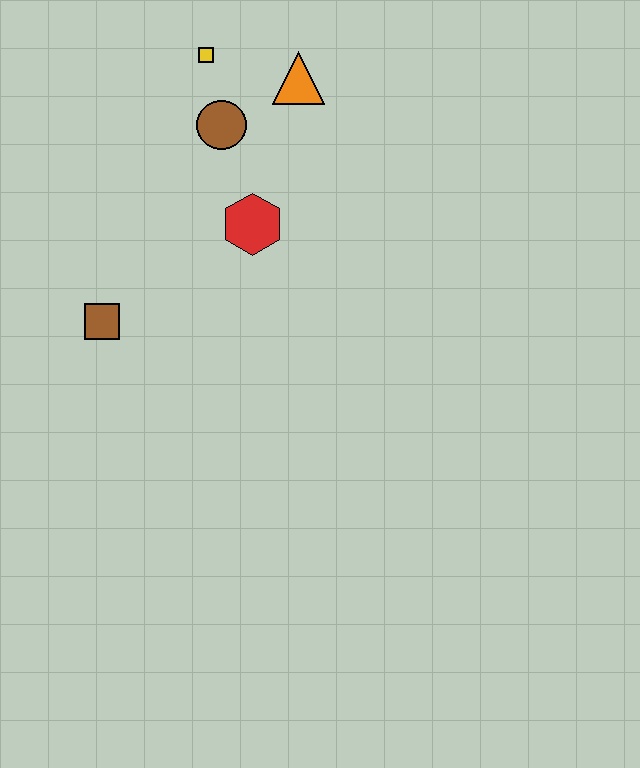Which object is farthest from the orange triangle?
The brown square is farthest from the orange triangle.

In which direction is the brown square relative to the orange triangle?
The brown square is below the orange triangle.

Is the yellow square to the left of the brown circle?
Yes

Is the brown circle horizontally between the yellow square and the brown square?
No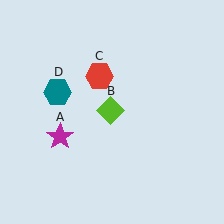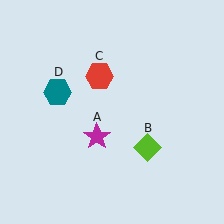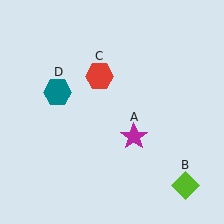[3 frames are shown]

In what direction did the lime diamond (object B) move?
The lime diamond (object B) moved down and to the right.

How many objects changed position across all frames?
2 objects changed position: magenta star (object A), lime diamond (object B).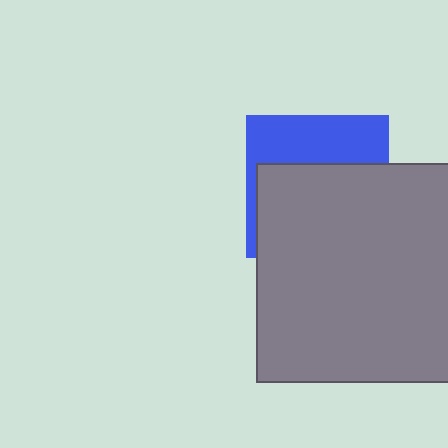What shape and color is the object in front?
The object in front is a gray square.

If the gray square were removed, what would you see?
You would see the complete blue square.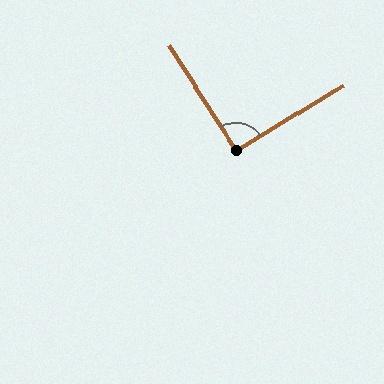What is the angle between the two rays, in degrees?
Approximately 91 degrees.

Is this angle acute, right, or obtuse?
It is approximately a right angle.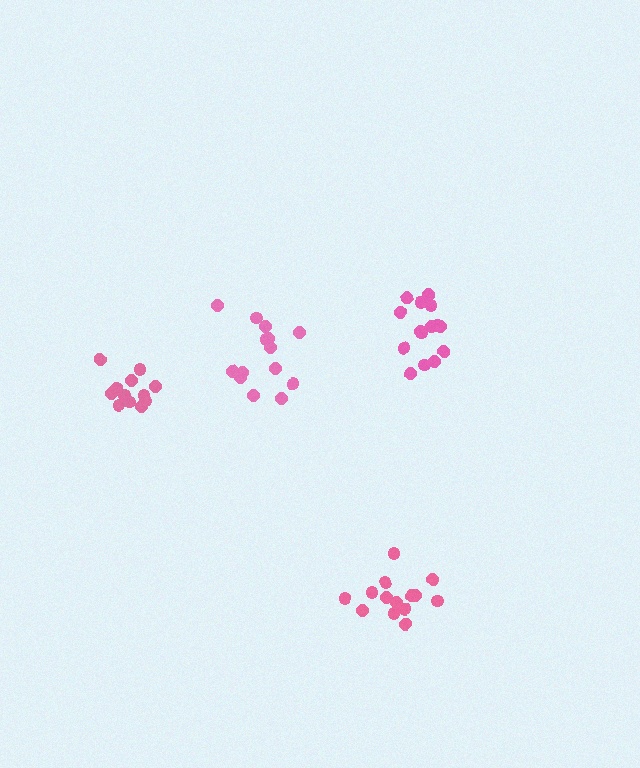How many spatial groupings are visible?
There are 4 spatial groupings.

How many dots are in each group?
Group 1: 14 dots, Group 2: 12 dots, Group 3: 14 dots, Group 4: 16 dots (56 total).